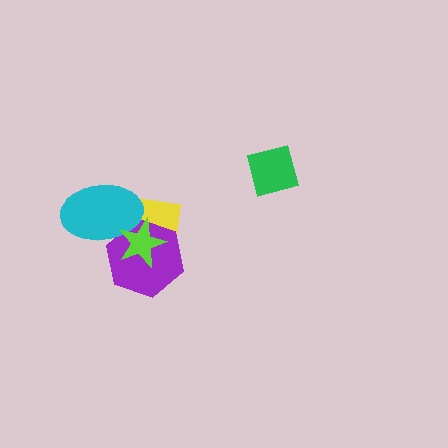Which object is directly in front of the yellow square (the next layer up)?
The purple hexagon is directly in front of the yellow square.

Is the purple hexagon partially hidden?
Yes, it is partially covered by another shape.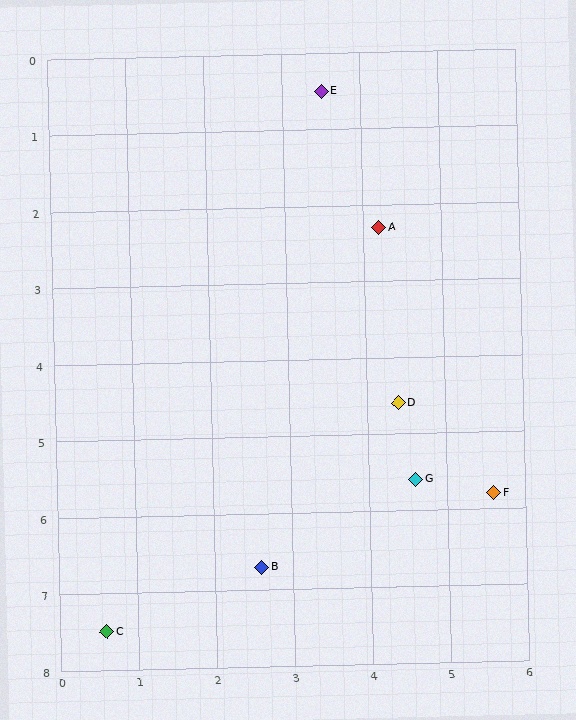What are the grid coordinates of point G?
Point G is at approximately (4.6, 5.6).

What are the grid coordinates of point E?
Point E is at approximately (3.5, 0.5).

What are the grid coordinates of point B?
Point B is at approximately (2.6, 6.7).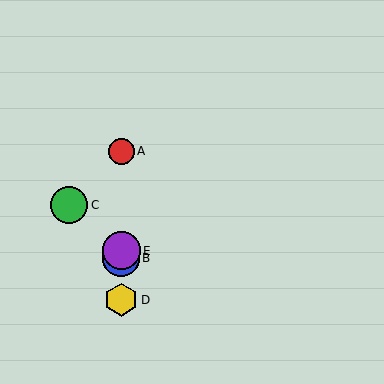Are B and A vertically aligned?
Yes, both are at x≈121.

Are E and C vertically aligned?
No, E is at x≈121 and C is at x≈69.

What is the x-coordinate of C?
Object C is at x≈69.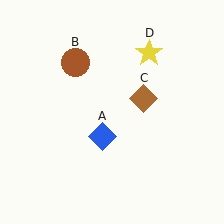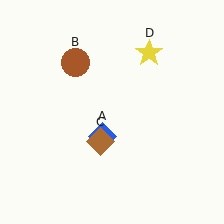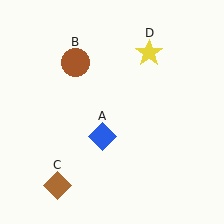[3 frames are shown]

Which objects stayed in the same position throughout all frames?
Blue diamond (object A) and brown circle (object B) and yellow star (object D) remained stationary.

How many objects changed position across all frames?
1 object changed position: brown diamond (object C).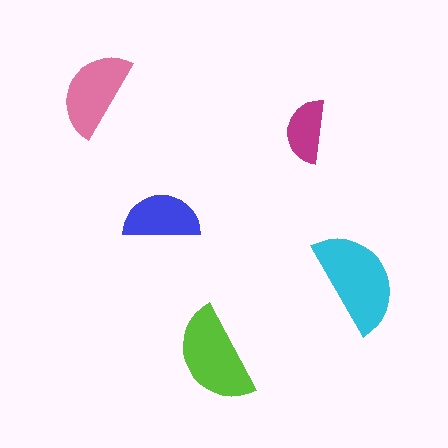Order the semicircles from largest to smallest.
the cyan one, the lime one, the pink one, the blue one, the magenta one.